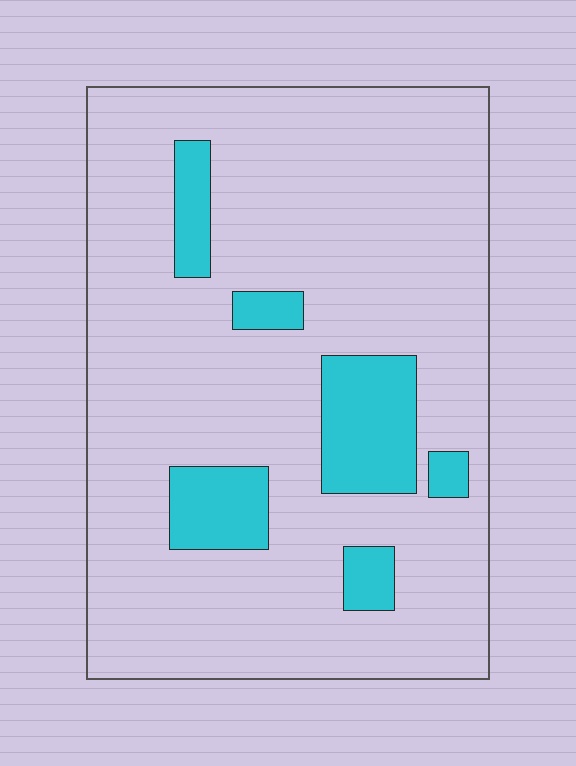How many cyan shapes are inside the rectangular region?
6.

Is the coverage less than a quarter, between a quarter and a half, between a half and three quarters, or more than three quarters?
Less than a quarter.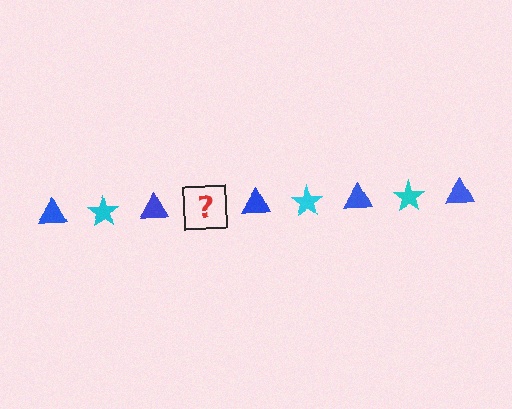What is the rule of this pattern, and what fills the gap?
The rule is that the pattern alternates between blue triangle and cyan star. The gap should be filled with a cyan star.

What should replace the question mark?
The question mark should be replaced with a cyan star.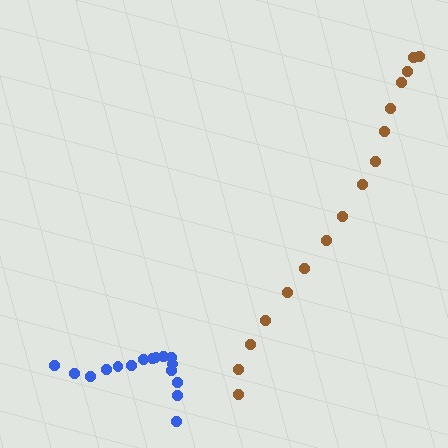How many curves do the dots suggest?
There are 2 distinct paths.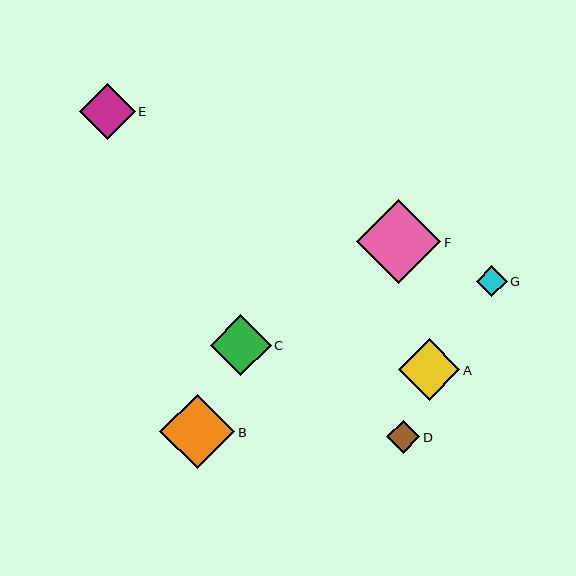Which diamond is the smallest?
Diamond G is the smallest with a size of approximately 31 pixels.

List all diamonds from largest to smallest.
From largest to smallest: F, B, A, C, E, D, G.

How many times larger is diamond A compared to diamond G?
Diamond A is approximately 2.0 times the size of diamond G.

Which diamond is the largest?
Diamond F is the largest with a size of approximately 85 pixels.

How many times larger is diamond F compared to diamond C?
Diamond F is approximately 1.4 times the size of diamond C.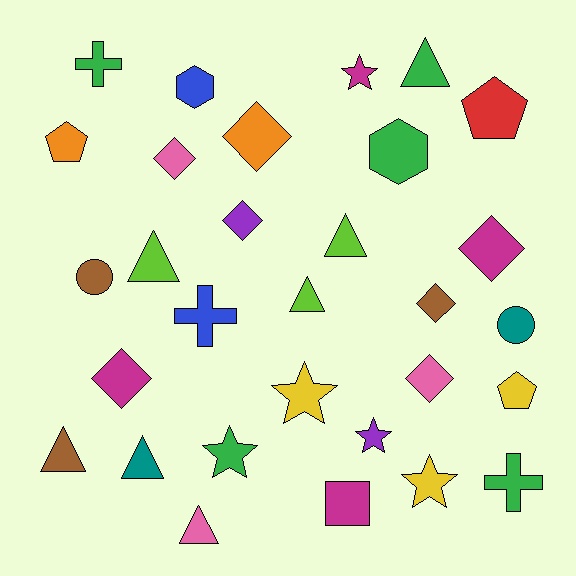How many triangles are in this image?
There are 7 triangles.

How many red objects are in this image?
There is 1 red object.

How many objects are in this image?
There are 30 objects.